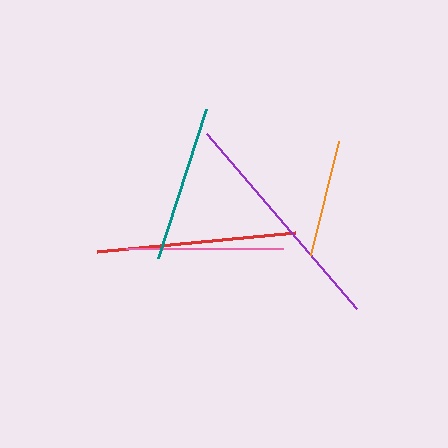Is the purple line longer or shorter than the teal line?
The purple line is longer than the teal line.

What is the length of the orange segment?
The orange segment is approximately 117 pixels long.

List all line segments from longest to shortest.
From longest to shortest: purple, red, pink, teal, orange.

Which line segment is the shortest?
The orange line is the shortest at approximately 117 pixels.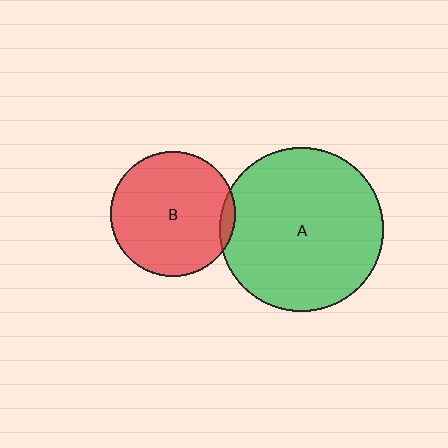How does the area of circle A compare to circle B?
Approximately 1.7 times.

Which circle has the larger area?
Circle A (green).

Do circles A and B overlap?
Yes.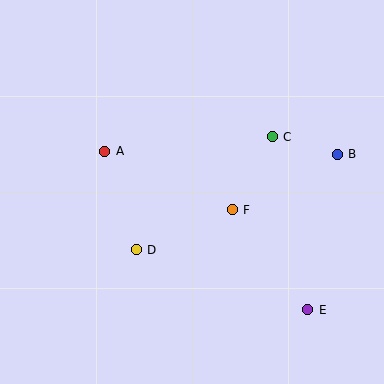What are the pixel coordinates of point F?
Point F is at (232, 210).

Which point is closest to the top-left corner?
Point A is closest to the top-left corner.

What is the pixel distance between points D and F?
The distance between D and F is 104 pixels.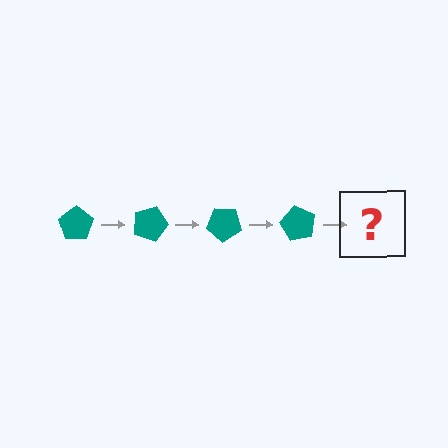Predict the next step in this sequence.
The next step is a teal pentagon rotated 80 degrees.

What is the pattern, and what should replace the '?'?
The pattern is that the pentagon rotates 20 degrees each step. The '?' should be a teal pentagon rotated 80 degrees.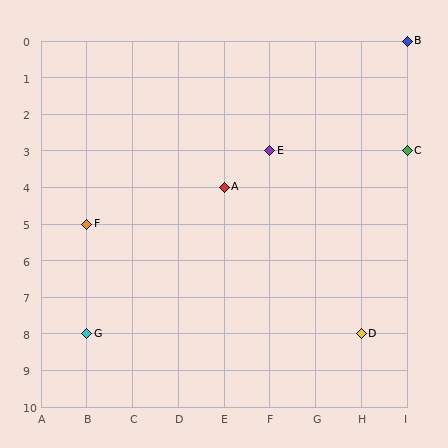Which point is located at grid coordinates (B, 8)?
Point G is at (B, 8).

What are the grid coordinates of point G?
Point G is at grid coordinates (B, 8).